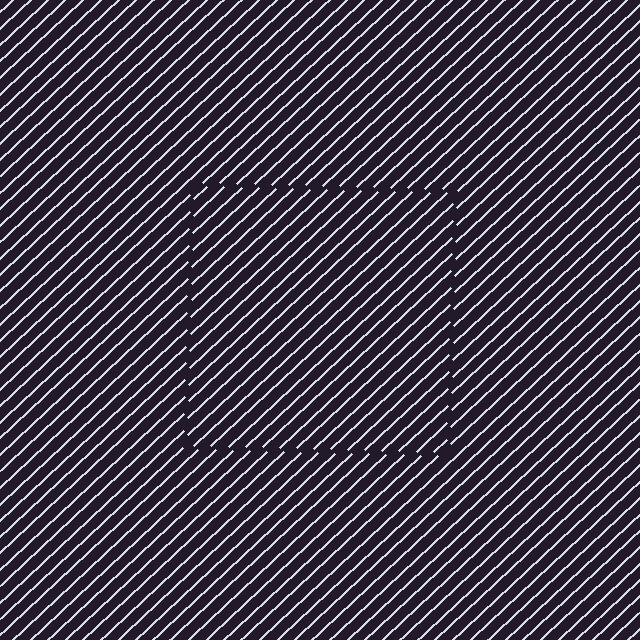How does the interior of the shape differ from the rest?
The interior of the shape contains the same grating, shifted by half a period — the contour is defined by the phase discontinuity where line-ends from the inner and outer gratings abut.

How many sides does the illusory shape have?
4 sides — the line-ends trace a square.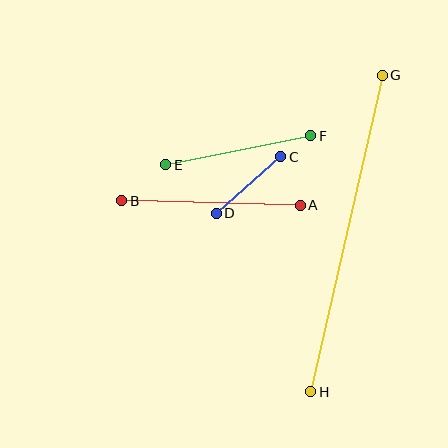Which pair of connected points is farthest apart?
Points G and H are farthest apart.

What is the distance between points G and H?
The distance is approximately 324 pixels.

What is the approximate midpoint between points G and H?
The midpoint is at approximately (347, 234) pixels.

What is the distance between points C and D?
The distance is approximately 86 pixels.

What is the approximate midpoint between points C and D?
The midpoint is at approximately (249, 185) pixels.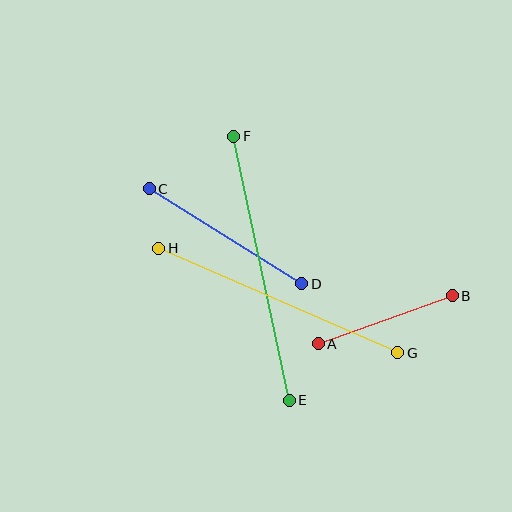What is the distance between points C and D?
The distance is approximately 180 pixels.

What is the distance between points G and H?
The distance is approximately 261 pixels.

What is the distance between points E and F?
The distance is approximately 270 pixels.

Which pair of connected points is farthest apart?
Points E and F are farthest apart.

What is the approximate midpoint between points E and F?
The midpoint is at approximately (262, 268) pixels.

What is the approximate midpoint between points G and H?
The midpoint is at approximately (278, 300) pixels.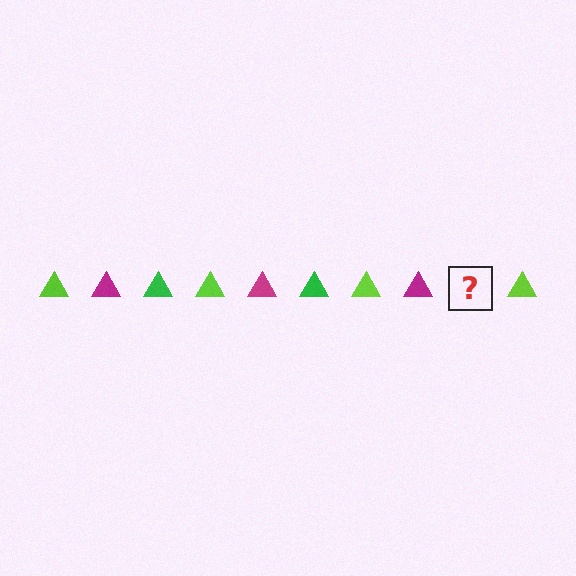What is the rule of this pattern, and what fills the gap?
The rule is that the pattern cycles through lime, magenta, green triangles. The gap should be filled with a green triangle.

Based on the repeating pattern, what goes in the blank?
The blank should be a green triangle.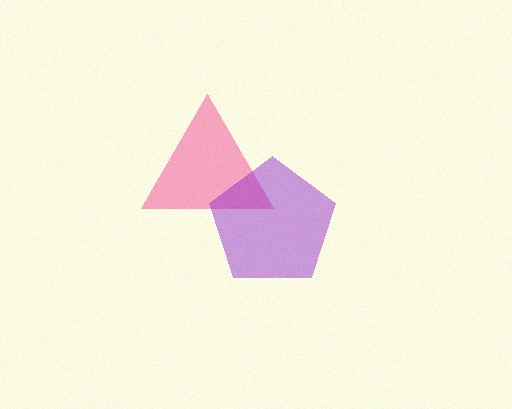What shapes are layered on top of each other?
The layered shapes are: a pink triangle, a purple pentagon.